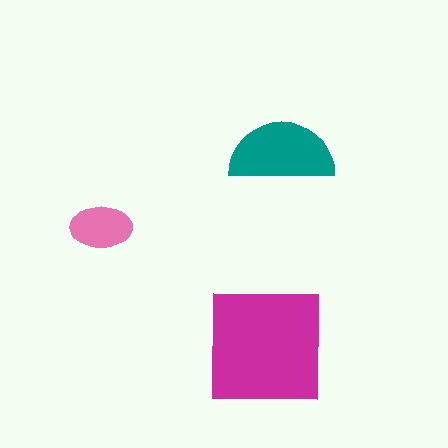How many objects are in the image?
There are 3 objects in the image.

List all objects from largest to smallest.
The magenta square, the teal semicircle, the pink ellipse.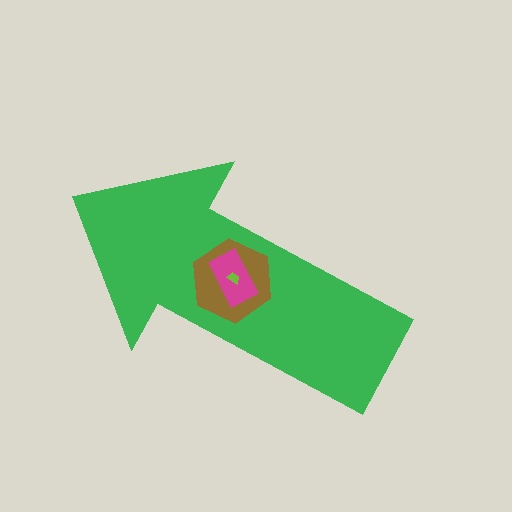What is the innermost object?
The lime trapezoid.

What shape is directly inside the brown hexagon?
The magenta rectangle.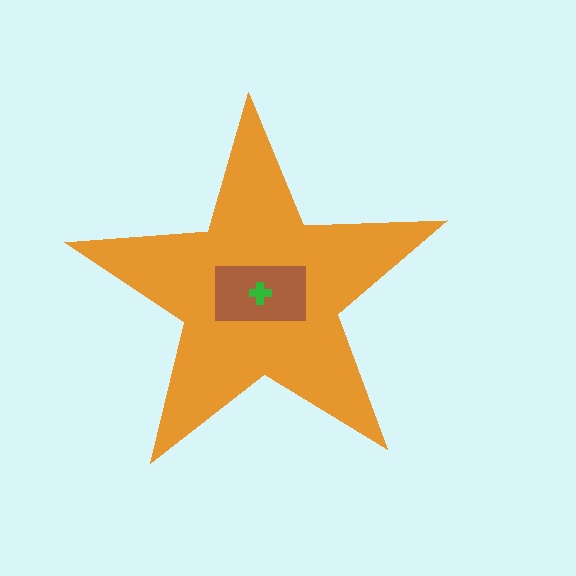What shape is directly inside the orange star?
The brown rectangle.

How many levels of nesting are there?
3.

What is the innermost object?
The green cross.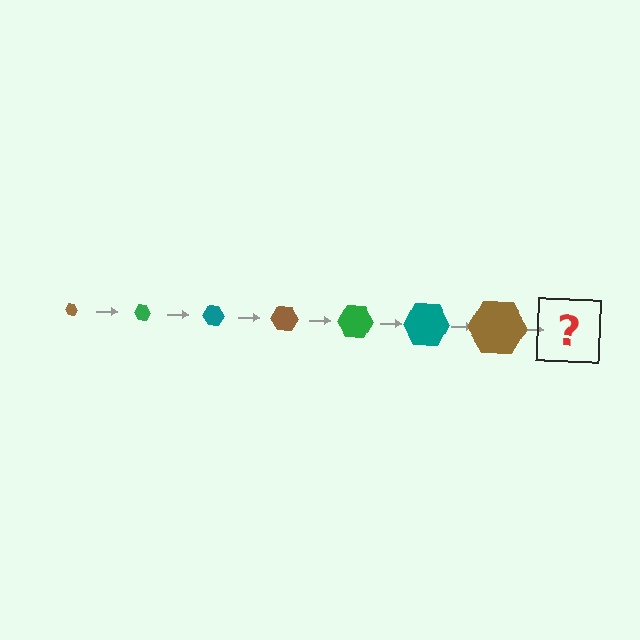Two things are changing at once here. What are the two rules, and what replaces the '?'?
The two rules are that the hexagon grows larger each step and the color cycles through brown, green, and teal. The '?' should be a green hexagon, larger than the previous one.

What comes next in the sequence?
The next element should be a green hexagon, larger than the previous one.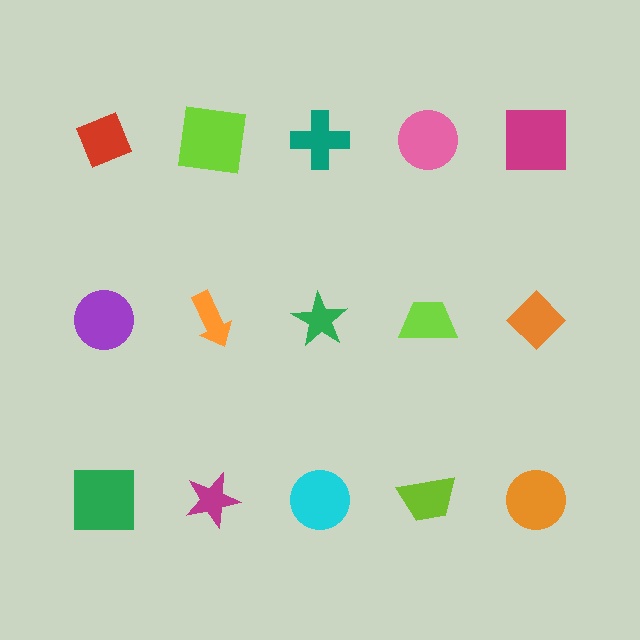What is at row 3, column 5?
An orange circle.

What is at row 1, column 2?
A lime square.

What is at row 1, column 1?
A red diamond.